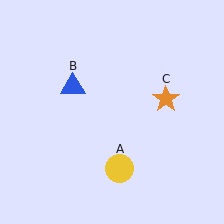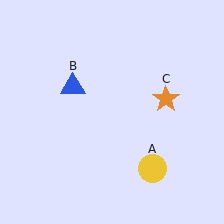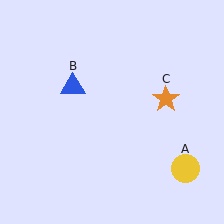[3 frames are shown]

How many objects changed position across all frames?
1 object changed position: yellow circle (object A).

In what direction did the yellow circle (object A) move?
The yellow circle (object A) moved right.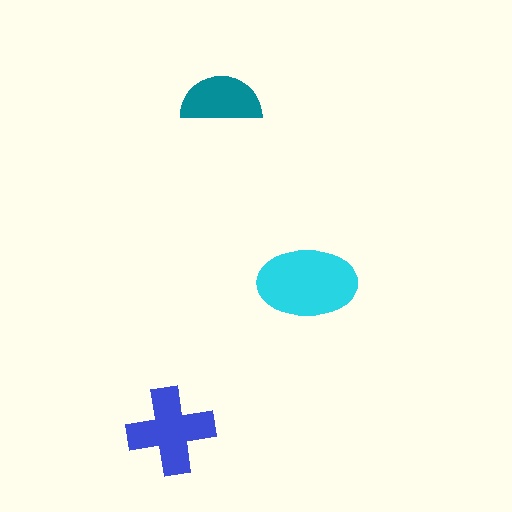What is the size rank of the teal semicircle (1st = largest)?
3rd.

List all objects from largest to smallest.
The cyan ellipse, the blue cross, the teal semicircle.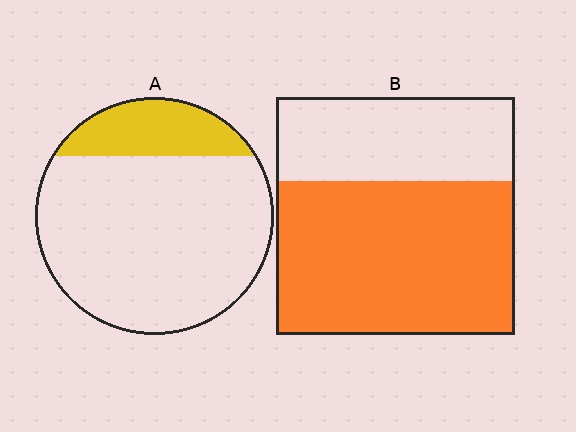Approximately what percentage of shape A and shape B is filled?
A is approximately 20% and B is approximately 65%.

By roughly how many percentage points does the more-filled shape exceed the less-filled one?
By roughly 45 percentage points (B over A).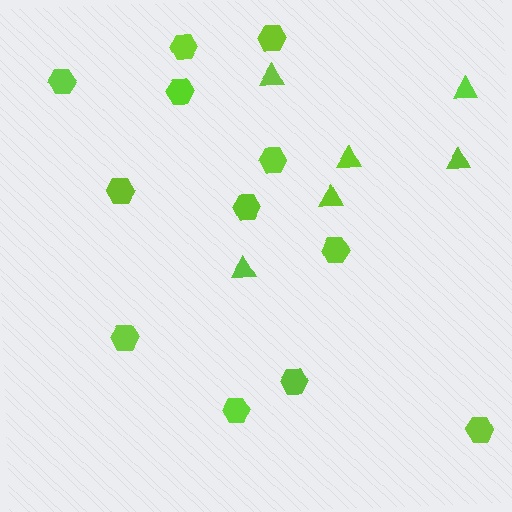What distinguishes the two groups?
There are 2 groups: one group of hexagons (12) and one group of triangles (6).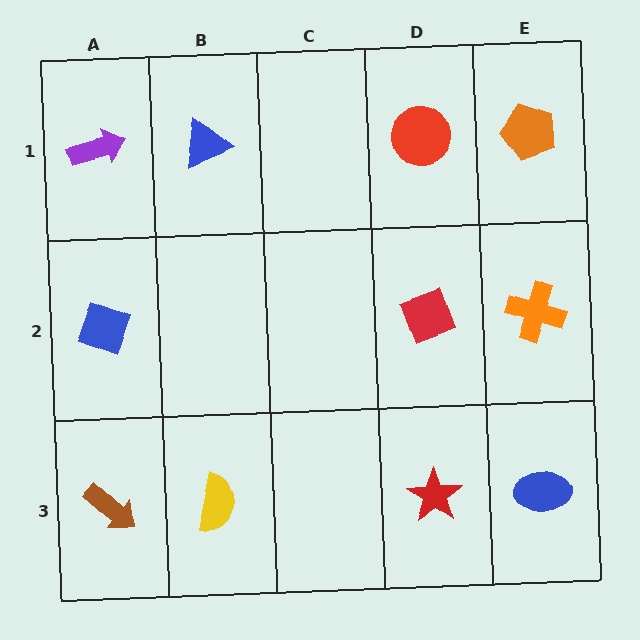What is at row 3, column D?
A red star.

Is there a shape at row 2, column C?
No, that cell is empty.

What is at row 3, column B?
A yellow semicircle.